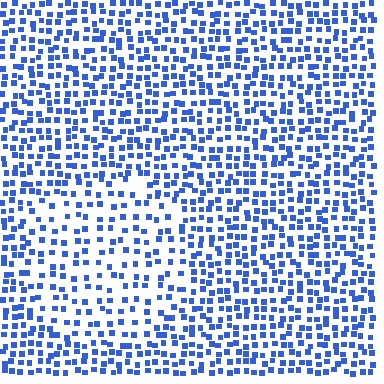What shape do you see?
I see a circle.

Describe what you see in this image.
The image contains small blue elements arranged at two different densities. A circle-shaped region is visible where the elements are less densely packed than the surrounding area.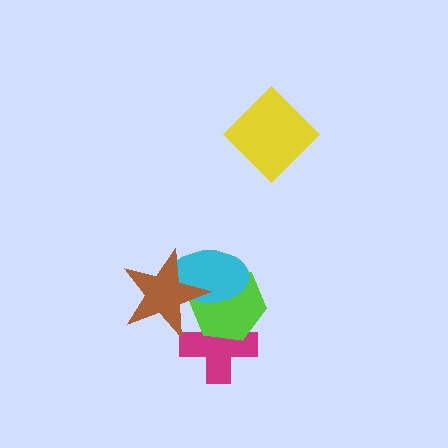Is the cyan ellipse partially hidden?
Yes, it is partially covered by another shape.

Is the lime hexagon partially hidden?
Yes, it is partially covered by another shape.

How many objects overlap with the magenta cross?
3 objects overlap with the magenta cross.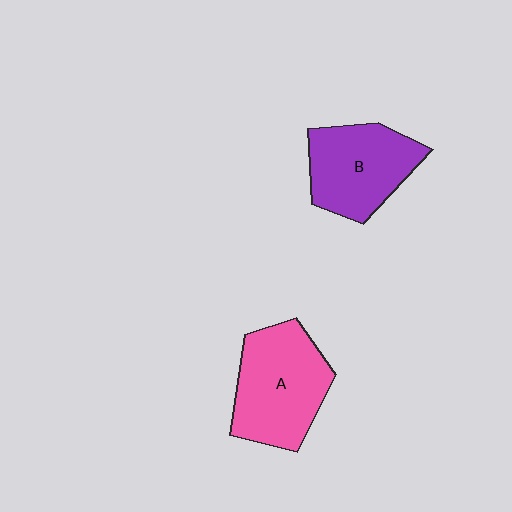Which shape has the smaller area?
Shape B (purple).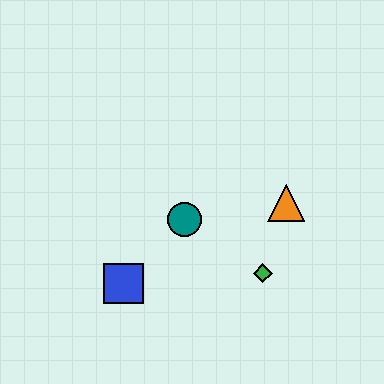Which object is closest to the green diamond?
The orange triangle is closest to the green diamond.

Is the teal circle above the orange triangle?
No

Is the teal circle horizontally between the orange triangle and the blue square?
Yes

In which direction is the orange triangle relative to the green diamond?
The orange triangle is above the green diamond.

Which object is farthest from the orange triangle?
The blue square is farthest from the orange triangle.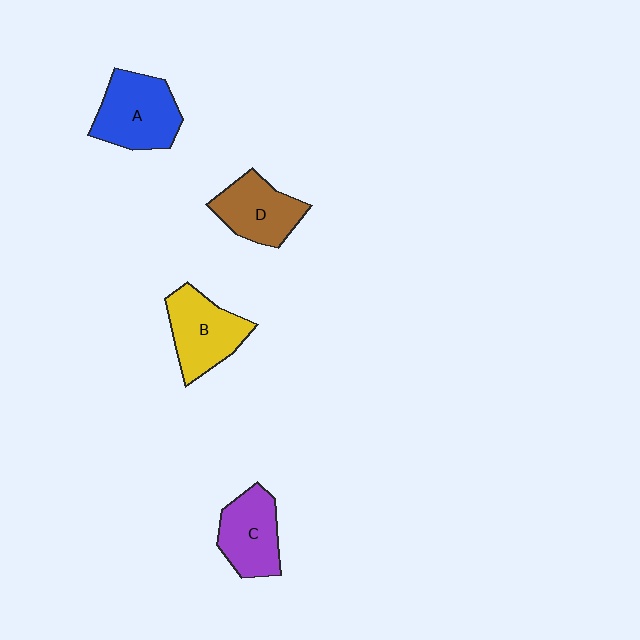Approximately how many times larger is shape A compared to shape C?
Approximately 1.2 times.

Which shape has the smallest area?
Shape D (brown).